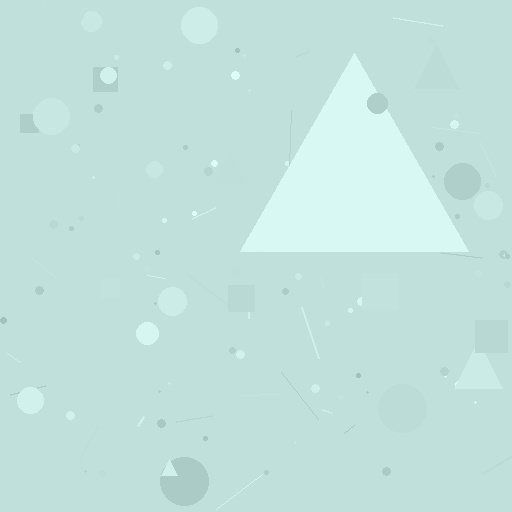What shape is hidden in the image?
A triangle is hidden in the image.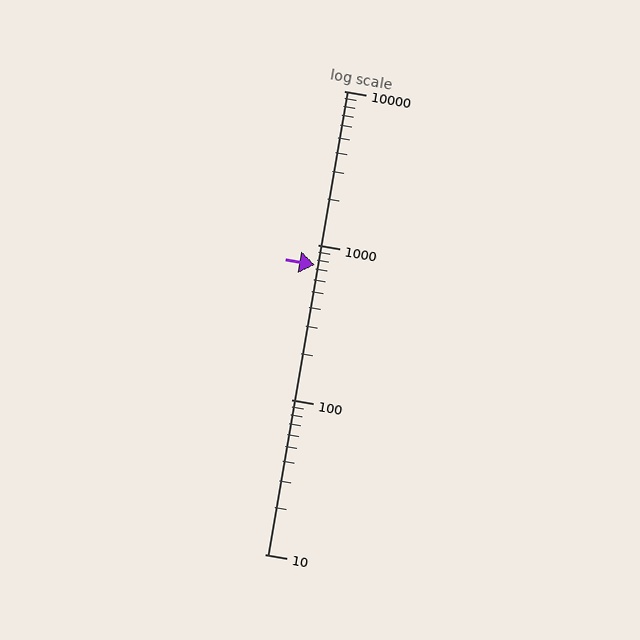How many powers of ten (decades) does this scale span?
The scale spans 3 decades, from 10 to 10000.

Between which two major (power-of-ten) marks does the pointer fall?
The pointer is between 100 and 1000.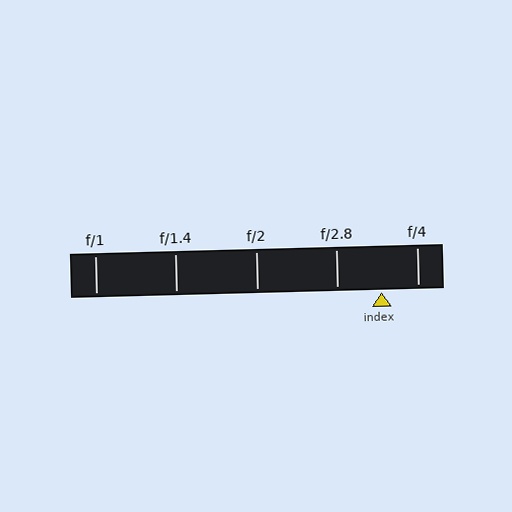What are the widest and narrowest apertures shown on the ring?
The widest aperture shown is f/1 and the narrowest is f/4.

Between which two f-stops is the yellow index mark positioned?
The index mark is between f/2.8 and f/4.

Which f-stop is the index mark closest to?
The index mark is closest to f/4.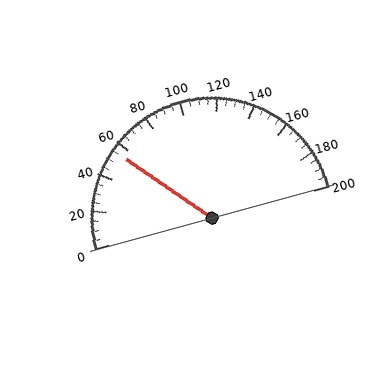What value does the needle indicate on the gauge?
The needle indicates approximately 55.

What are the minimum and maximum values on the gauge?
The gauge ranges from 0 to 200.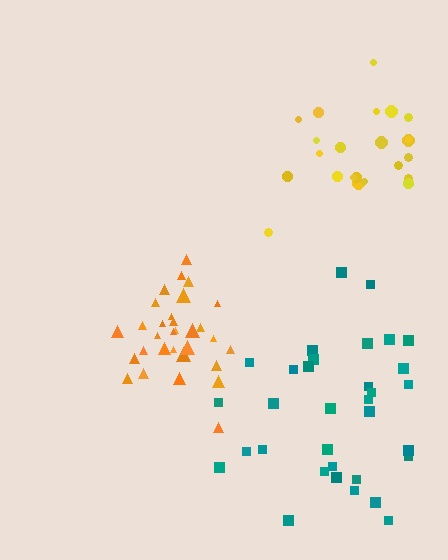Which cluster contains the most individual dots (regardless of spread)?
Teal (33).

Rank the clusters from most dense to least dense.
orange, yellow, teal.